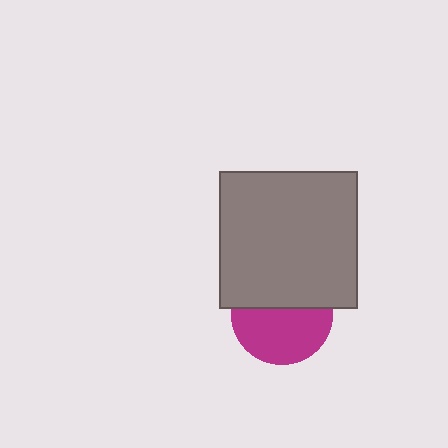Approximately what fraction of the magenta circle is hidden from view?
Roughly 44% of the magenta circle is hidden behind the gray square.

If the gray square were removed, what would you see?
You would see the complete magenta circle.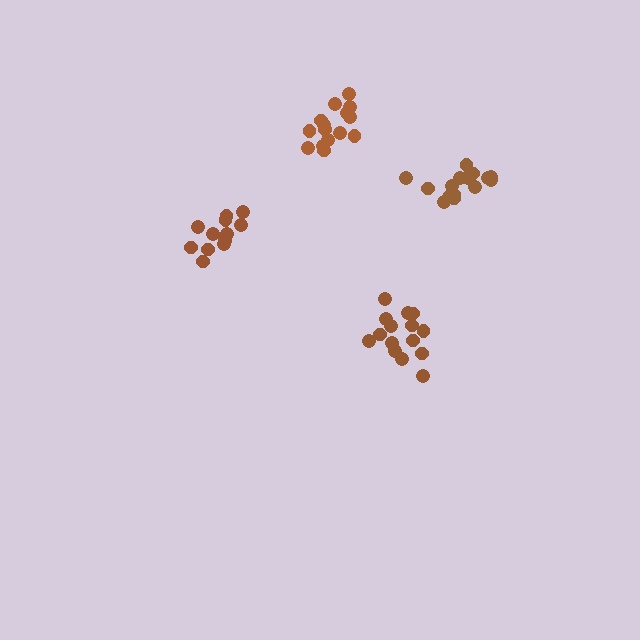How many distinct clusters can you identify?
There are 4 distinct clusters.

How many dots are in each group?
Group 1: 15 dots, Group 2: 13 dots, Group 3: 15 dots, Group 4: 15 dots (58 total).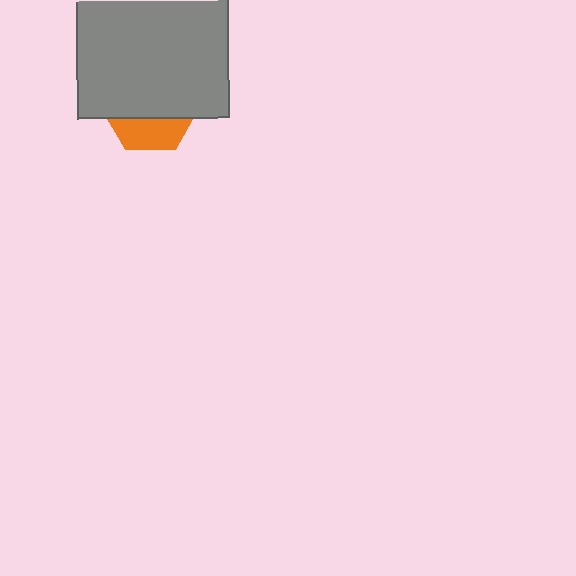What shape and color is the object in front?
The object in front is a gray square.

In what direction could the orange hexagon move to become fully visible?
The orange hexagon could move down. That would shift it out from behind the gray square entirely.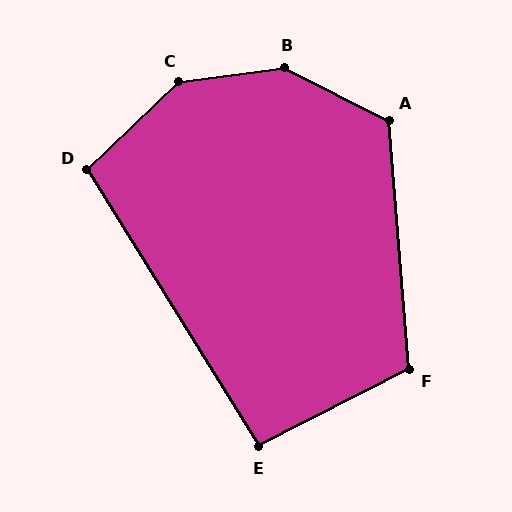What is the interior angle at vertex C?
Approximately 144 degrees (obtuse).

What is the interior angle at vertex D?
Approximately 102 degrees (obtuse).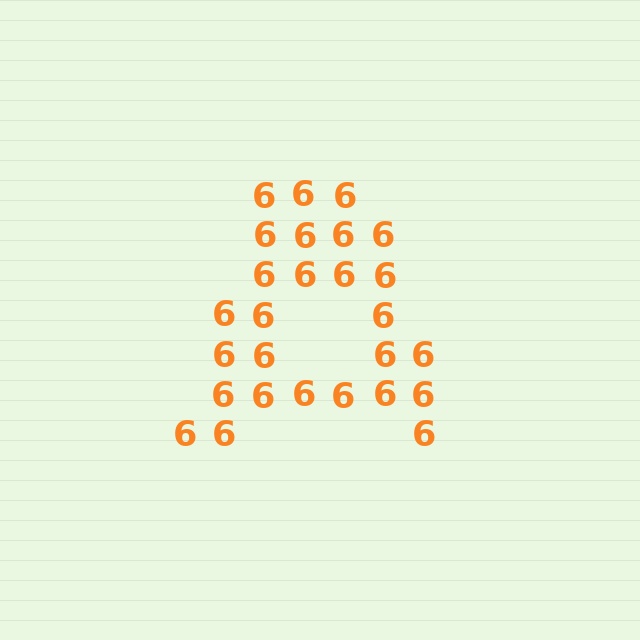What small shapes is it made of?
It is made of small digit 6's.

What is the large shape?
The large shape is the letter A.